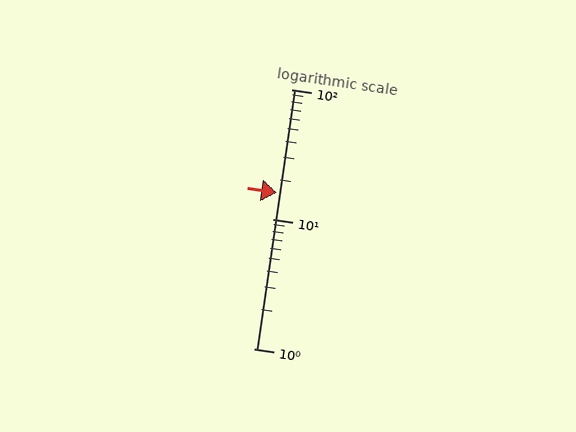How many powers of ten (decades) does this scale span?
The scale spans 2 decades, from 1 to 100.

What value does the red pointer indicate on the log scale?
The pointer indicates approximately 16.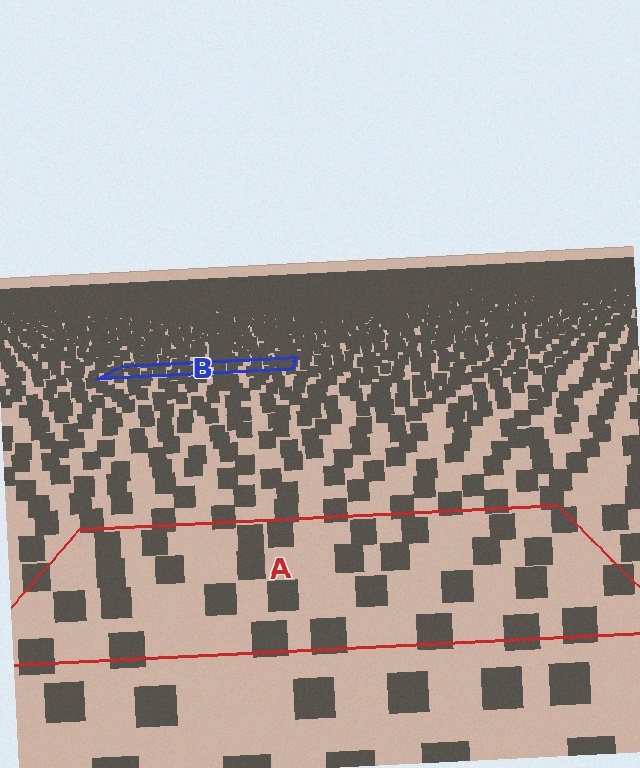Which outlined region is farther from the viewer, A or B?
Region B is farther from the viewer — the texture elements inside it appear smaller and more densely packed.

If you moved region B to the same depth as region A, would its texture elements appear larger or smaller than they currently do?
They would appear larger. At a closer depth, the same texture elements are projected at a bigger on-screen size.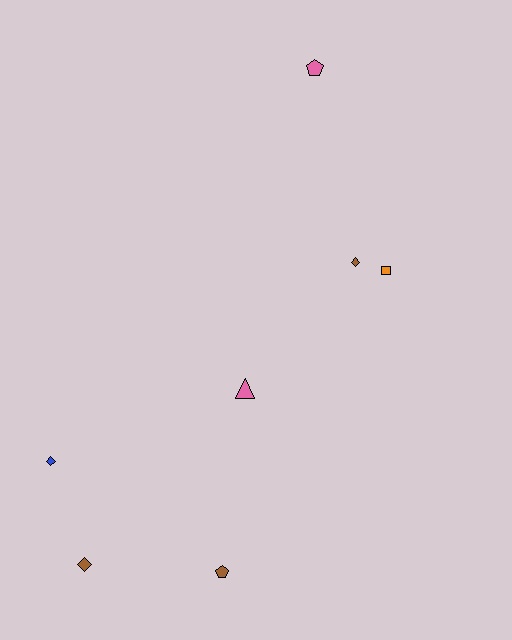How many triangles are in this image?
There is 1 triangle.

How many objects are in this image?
There are 7 objects.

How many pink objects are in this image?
There are 2 pink objects.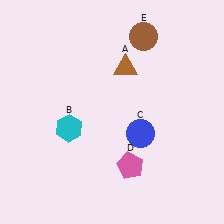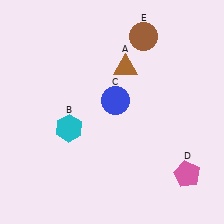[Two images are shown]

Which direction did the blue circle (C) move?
The blue circle (C) moved up.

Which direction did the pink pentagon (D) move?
The pink pentagon (D) moved right.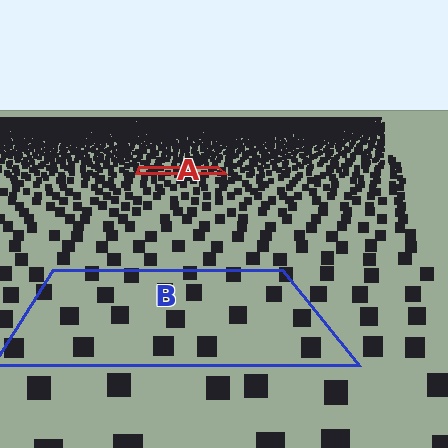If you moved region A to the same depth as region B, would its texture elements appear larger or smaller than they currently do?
They would appear larger. At a closer depth, the same texture elements are projected at a bigger on-screen size.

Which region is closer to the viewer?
Region B is closer. The texture elements there are larger and more spread out.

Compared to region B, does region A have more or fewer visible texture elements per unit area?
Region A has more texture elements per unit area — they are packed more densely because it is farther away.